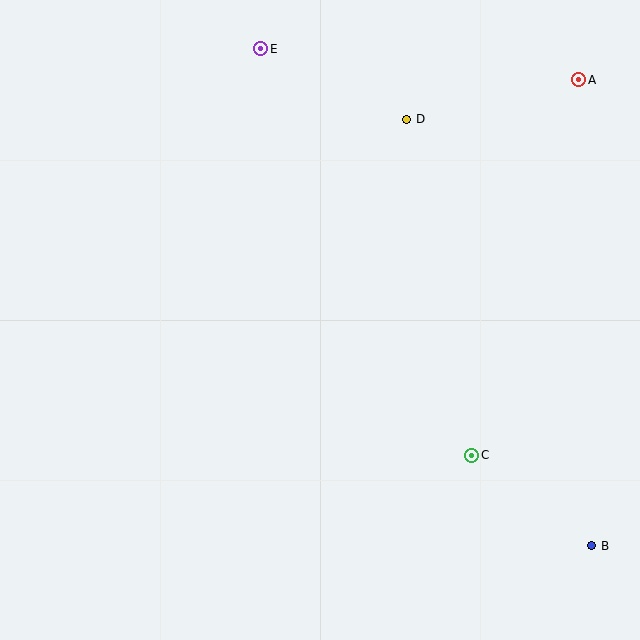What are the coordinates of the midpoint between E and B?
The midpoint between E and B is at (426, 297).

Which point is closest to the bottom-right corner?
Point B is closest to the bottom-right corner.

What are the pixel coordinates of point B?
Point B is at (592, 546).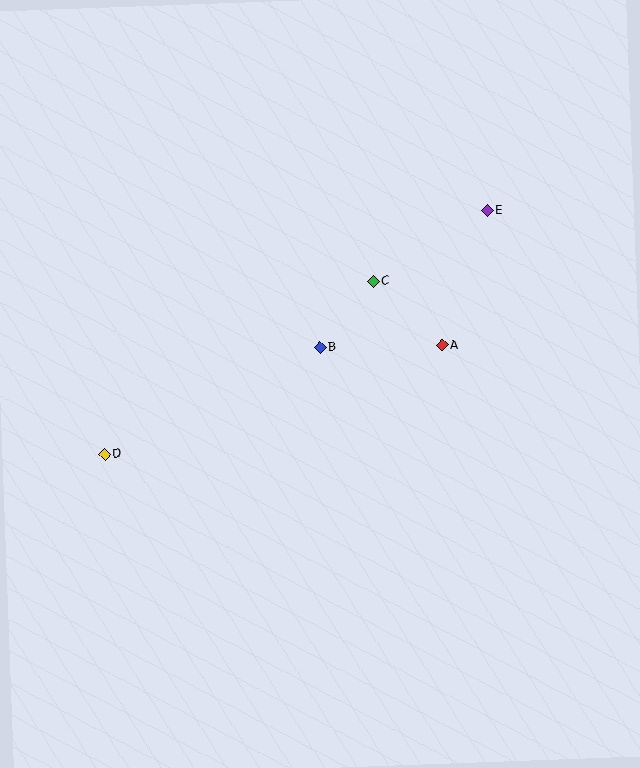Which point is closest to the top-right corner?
Point E is closest to the top-right corner.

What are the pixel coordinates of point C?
Point C is at (374, 281).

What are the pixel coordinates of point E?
Point E is at (487, 210).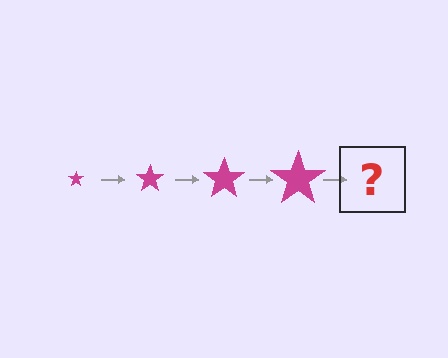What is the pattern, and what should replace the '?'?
The pattern is that the star gets progressively larger each step. The '?' should be a magenta star, larger than the previous one.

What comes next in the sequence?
The next element should be a magenta star, larger than the previous one.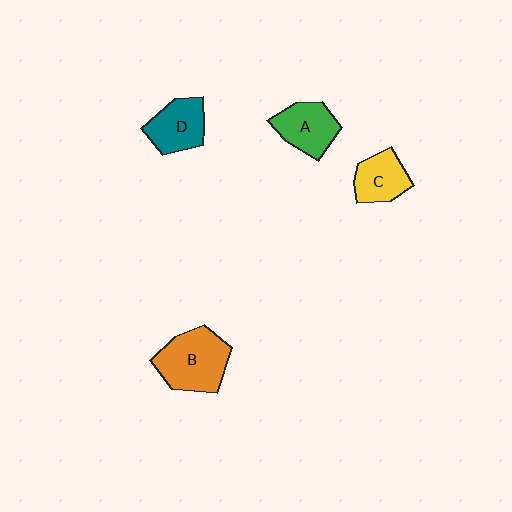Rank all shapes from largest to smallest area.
From largest to smallest: B (orange), A (green), D (teal), C (yellow).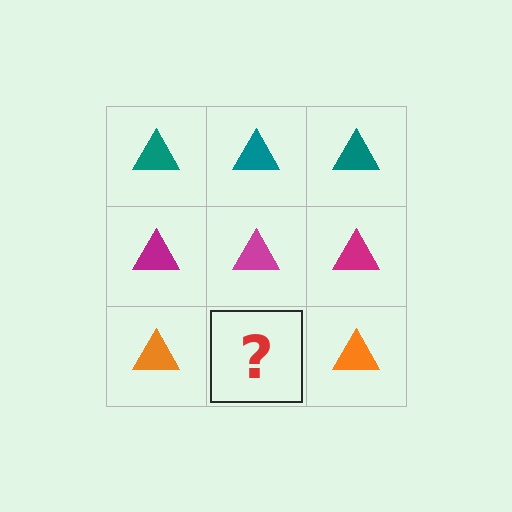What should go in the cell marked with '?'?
The missing cell should contain an orange triangle.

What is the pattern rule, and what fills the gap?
The rule is that each row has a consistent color. The gap should be filled with an orange triangle.